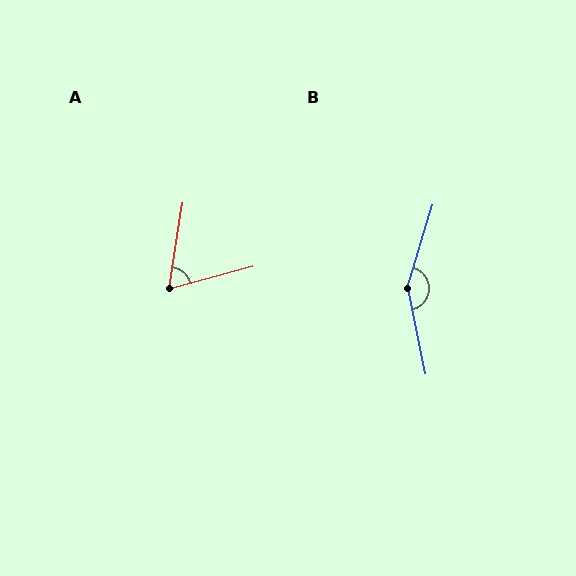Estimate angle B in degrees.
Approximately 152 degrees.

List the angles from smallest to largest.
A (66°), B (152°).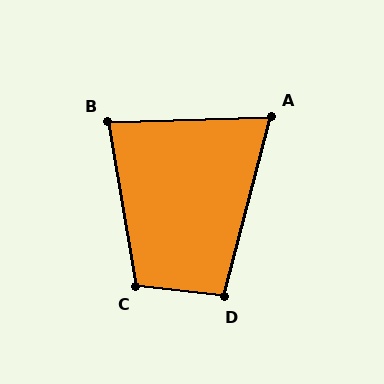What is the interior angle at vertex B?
Approximately 82 degrees (acute).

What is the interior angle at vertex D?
Approximately 98 degrees (obtuse).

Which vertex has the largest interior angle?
C, at approximately 106 degrees.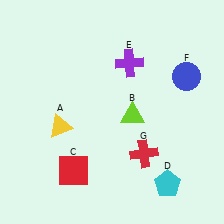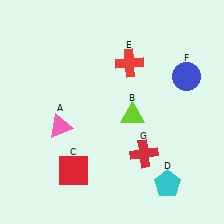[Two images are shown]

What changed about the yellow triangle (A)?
In Image 1, A is yellow. In Image 2, it changed to pink.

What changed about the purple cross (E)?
In Image 1, E is purple. In Image 2, it changed to red.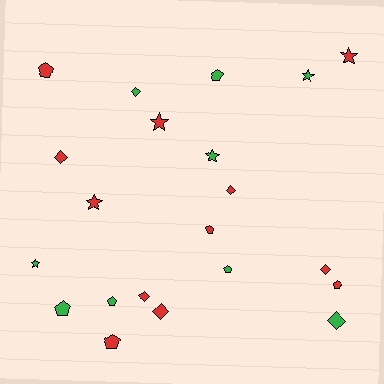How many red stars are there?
There are 3 red stars.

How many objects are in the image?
There are 21 objects.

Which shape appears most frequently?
Pentagon, with 8 objects.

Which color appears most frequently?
Red, with 12 objects.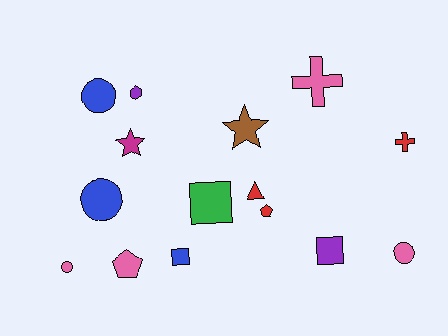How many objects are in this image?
There are 15 objects.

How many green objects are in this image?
There is 1 green object.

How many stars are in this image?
There are 2 stars.